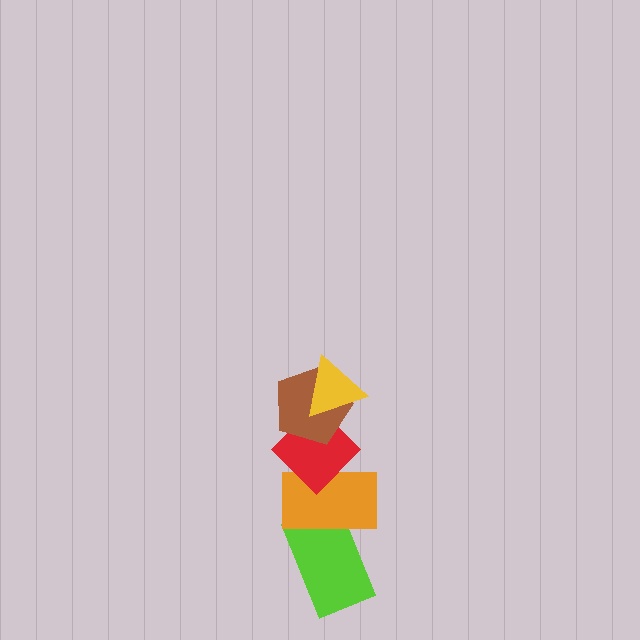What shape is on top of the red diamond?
The brown pentagon is on top of the red diamond.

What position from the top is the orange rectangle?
The orange rectangle is 4th from the top.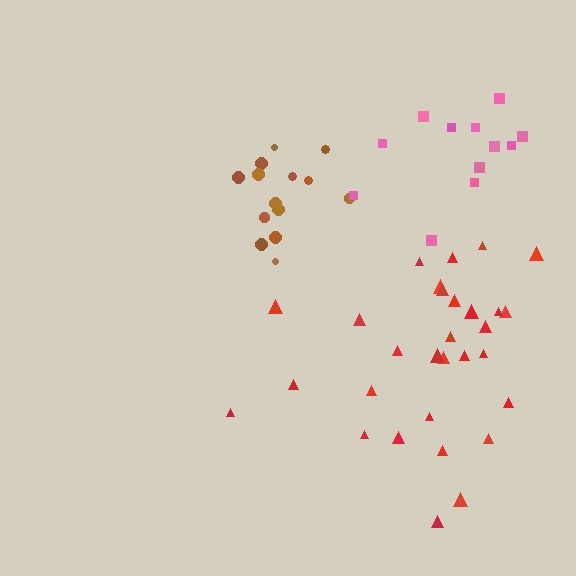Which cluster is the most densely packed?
Brown.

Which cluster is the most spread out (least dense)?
Pink.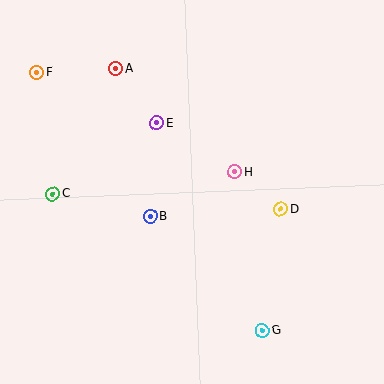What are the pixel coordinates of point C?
Point C is at (53, 194).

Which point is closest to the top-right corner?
Point H is closest to the top-right corner.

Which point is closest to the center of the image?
Point H at (235, 172) is closest to the center.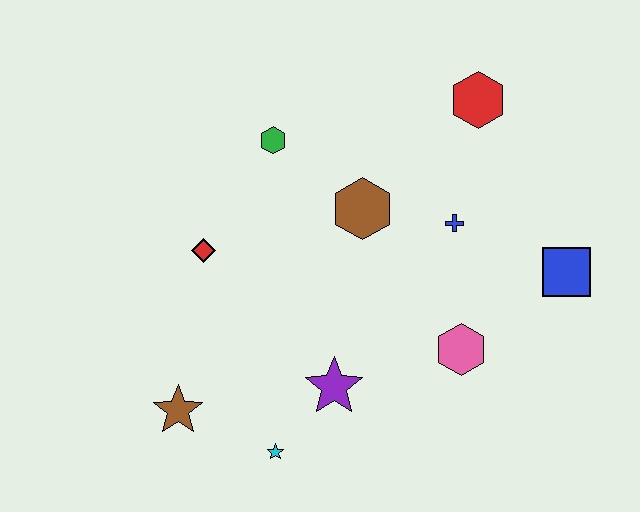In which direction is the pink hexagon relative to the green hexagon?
The pink hexagon is below the green hexagon.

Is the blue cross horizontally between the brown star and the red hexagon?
Yes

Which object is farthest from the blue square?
The brown star is farthest from the blue square.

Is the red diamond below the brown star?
No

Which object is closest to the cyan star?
The purple star is closest to the cyan star.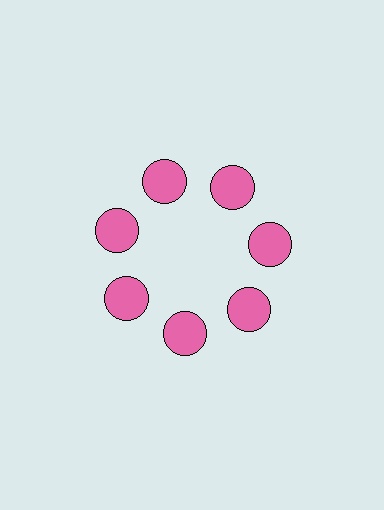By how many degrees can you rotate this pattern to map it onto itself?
The pattern maps onto itself every 51 degrees of rotation.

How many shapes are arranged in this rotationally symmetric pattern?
There are 7 shapes, arranged in 7 groups of 1.